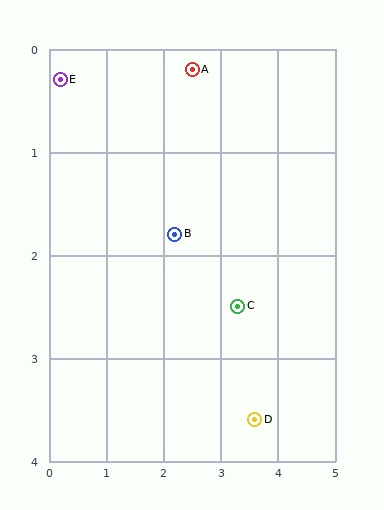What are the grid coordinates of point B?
Point B is at approximately (2.2, 1.8).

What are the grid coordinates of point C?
Point C is at approximately (3.3, 2.5).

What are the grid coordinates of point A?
Point A is at approximately (2.5, 0.2).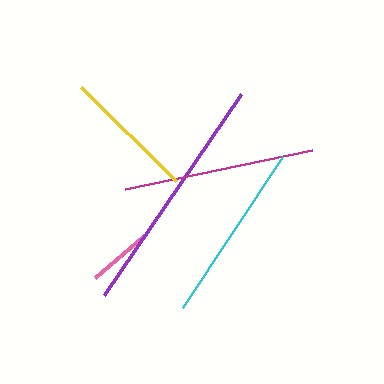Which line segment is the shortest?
The pink line is the shortest at approximately 64 pixels.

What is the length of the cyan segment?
The cyan segment is approximately 181 pixels long.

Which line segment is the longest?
The purple line is the longest at approximately 244 pixels.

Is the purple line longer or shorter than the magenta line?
The purple line is longer than the magenta line.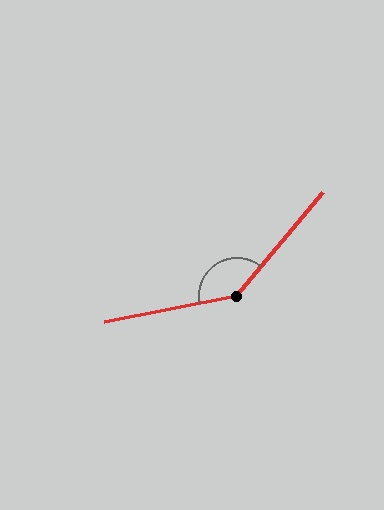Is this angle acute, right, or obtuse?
It is obtuse.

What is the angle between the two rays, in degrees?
Approximately 141 degrees.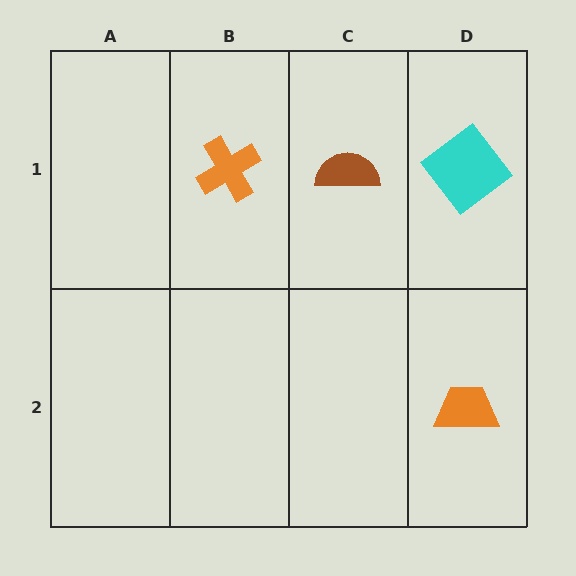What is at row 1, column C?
A brown semicircle.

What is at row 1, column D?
A cyan diamond.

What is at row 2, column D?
An orange trapezoid.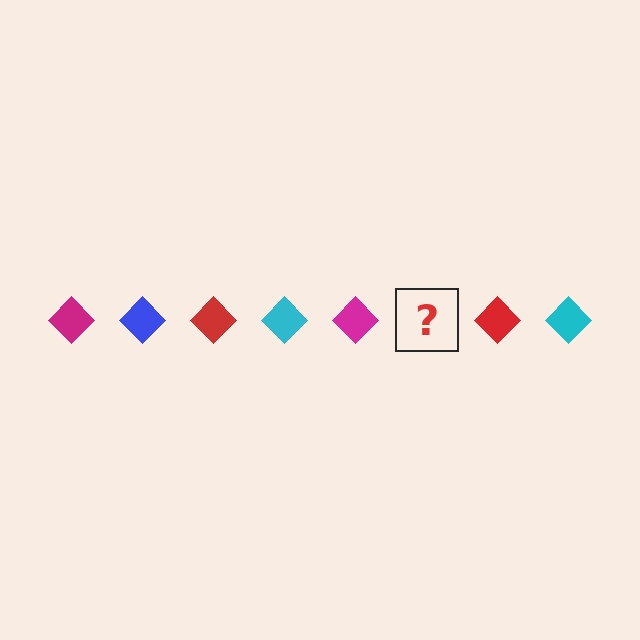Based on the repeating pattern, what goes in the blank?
The blank should be a blue diamond.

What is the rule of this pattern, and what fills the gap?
The rule is that the pattern cycles through magenta, blue, red, cyan diamonds. The gap should be filled with a blue diamond.